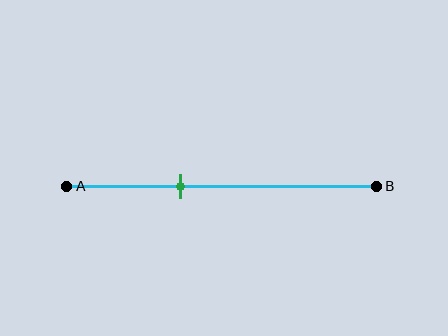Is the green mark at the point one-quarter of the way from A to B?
No, the mark is at about 35% from A, not at the 25% one-quarter point.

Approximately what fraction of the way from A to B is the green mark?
The green mark is approximately 35% of the way from A to B.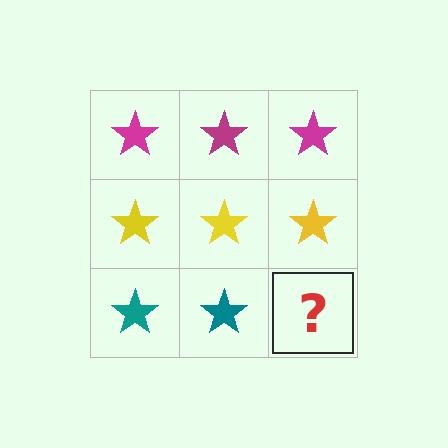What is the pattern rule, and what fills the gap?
The rule is that each row has a consistent color. The gap should be filled with a teal star.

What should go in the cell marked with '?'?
The missing cell should contain a teal star.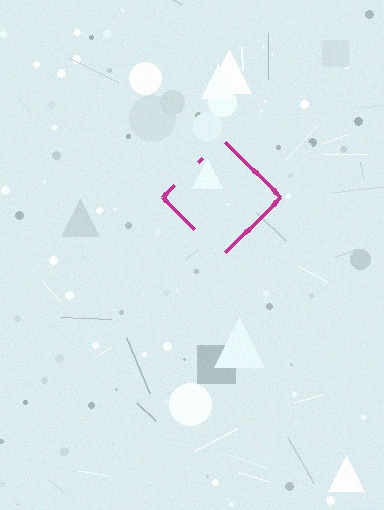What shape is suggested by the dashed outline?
The dashed outline suggests a diamond.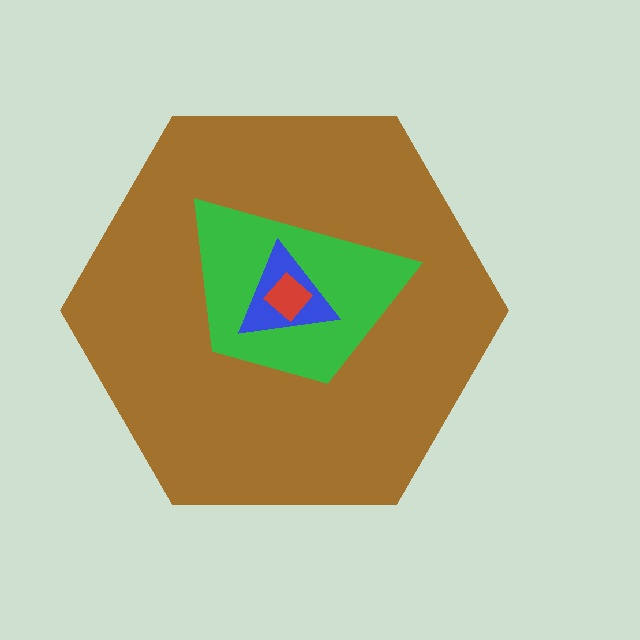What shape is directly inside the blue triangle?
The red diamond.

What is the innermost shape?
The red diamond.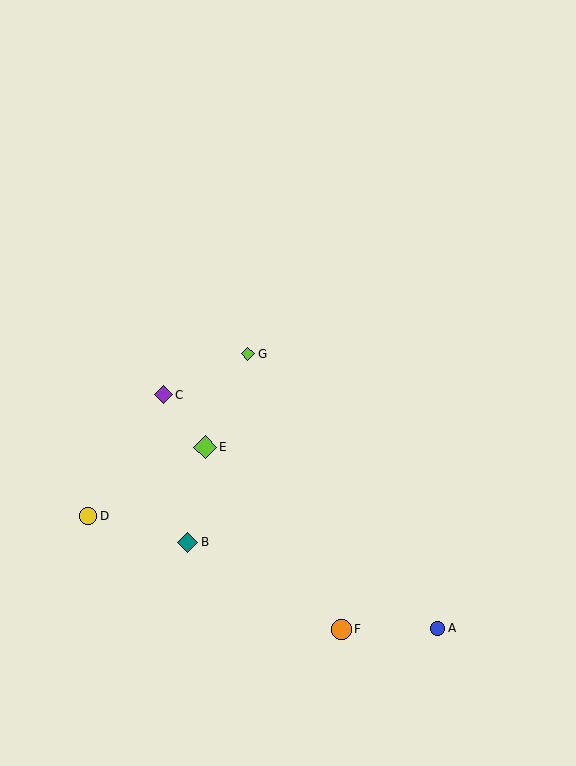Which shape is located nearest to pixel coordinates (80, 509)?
The yellow circle (labeled D) at (88, 516) is nearest to that location.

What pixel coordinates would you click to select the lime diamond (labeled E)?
Click at (205, 447) to select the lime diamond E.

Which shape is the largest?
The lime diamond (labeled E) is the largest.